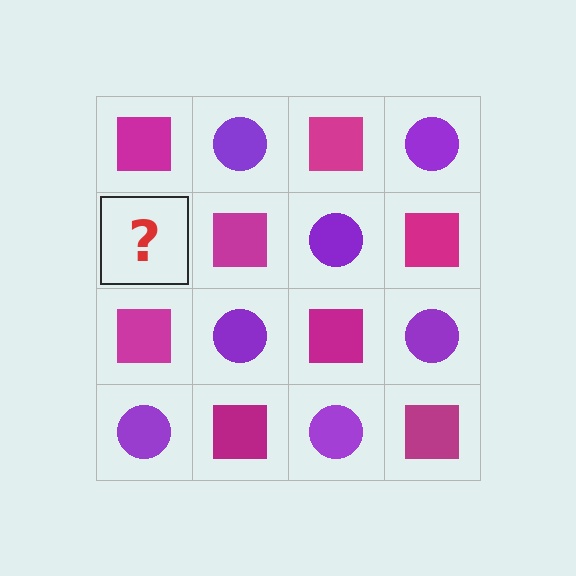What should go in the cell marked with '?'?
The missing cell should contain a purple circle.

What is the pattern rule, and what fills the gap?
The rule is that it alternates magenta square and purple circle in a checkerboard pattern. The gap should be filled with a purple circle.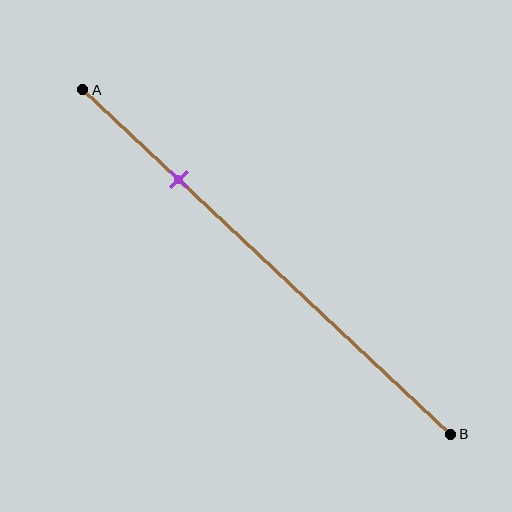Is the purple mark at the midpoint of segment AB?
No, the mark is at about 25% from A, not at the 50% midpoint.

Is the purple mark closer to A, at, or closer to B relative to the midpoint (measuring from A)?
The purple mark is closer to point A than the midpoint of segment AB.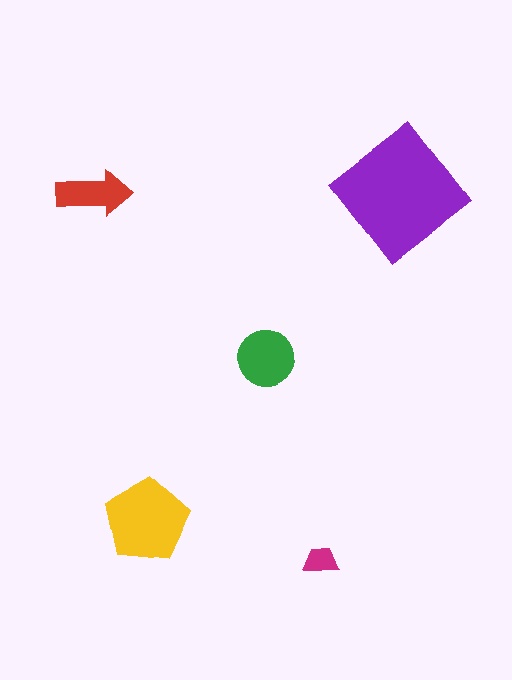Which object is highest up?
The red arrow is topmost.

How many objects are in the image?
There are 5 objects in the image.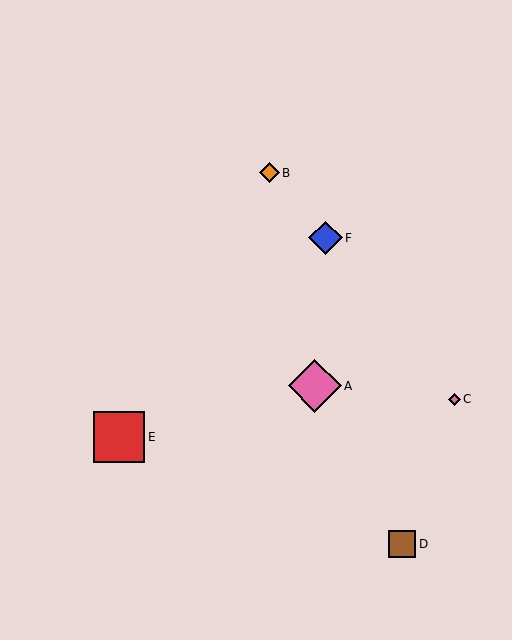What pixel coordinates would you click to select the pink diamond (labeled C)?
Click at (454, 399) to select the pink diamond C.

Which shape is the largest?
The pink diamond (labeled A) is the largest.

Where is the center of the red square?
The center of the red square is at (119, 437).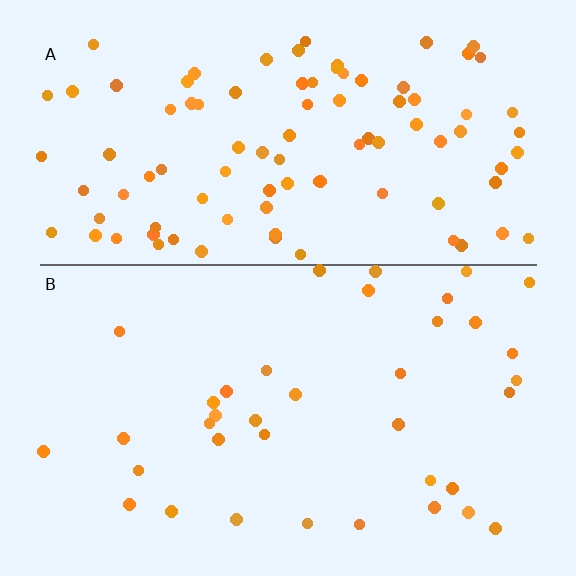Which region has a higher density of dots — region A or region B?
A (the top).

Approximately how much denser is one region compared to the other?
Approximately 2.6× — region A over region B.